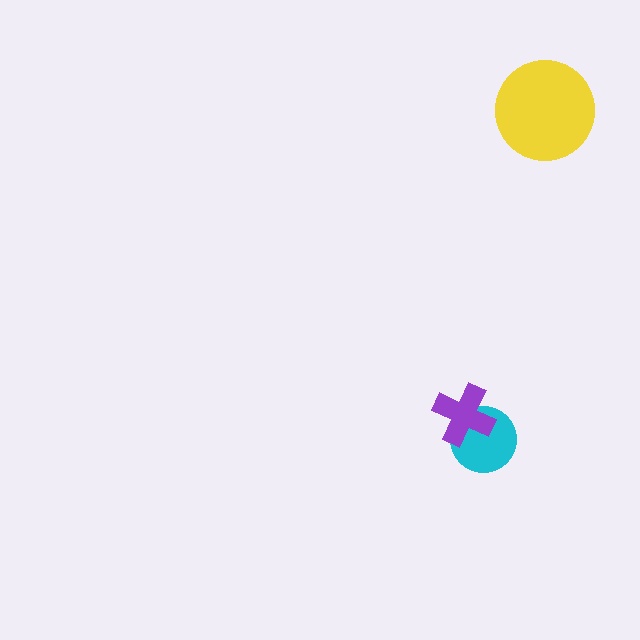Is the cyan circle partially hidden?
Yes, it is partially covered by another shape.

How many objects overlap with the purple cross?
1 object overlaps with the purple cross.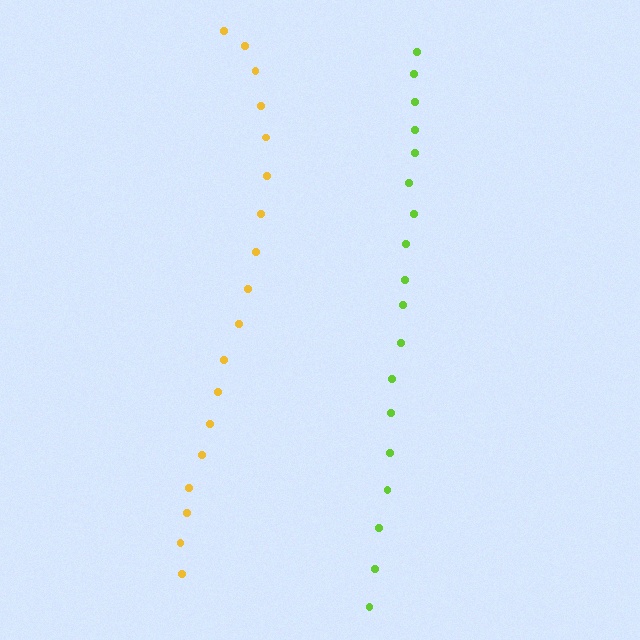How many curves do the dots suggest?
There are 2 distinct paths.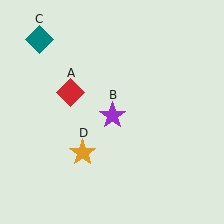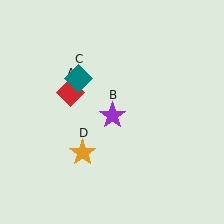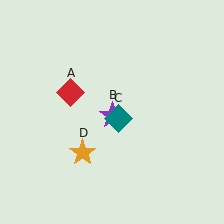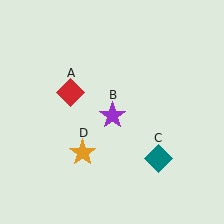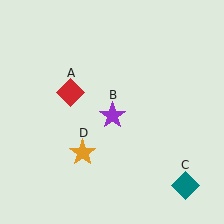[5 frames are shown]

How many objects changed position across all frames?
1 object changed position: teal diamond (object C).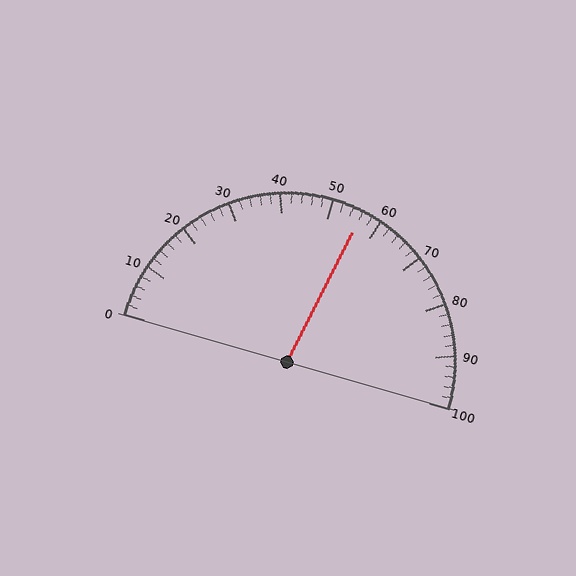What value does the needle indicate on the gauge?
The needle indicates approximately 56.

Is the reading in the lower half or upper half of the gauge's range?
The reading is in the upper half of the range (0 to 100).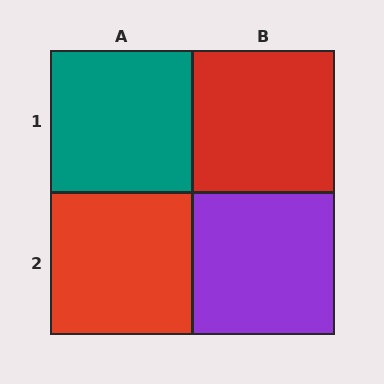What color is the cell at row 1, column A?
Teal.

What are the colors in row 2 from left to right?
Red, purple.